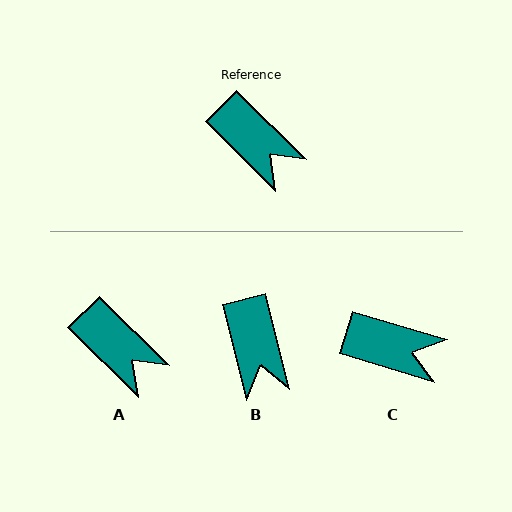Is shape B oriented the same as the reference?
No, it is off by about 31 degrees.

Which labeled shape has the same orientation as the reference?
A.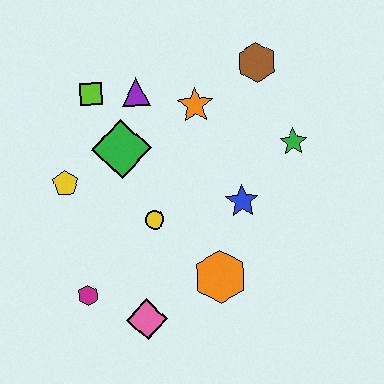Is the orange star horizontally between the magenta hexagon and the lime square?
No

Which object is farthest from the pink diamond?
The brown hexagon is farthest from the pink diamond.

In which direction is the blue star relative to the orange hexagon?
The blue star is above the orange hexagon.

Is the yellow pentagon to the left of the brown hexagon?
Yes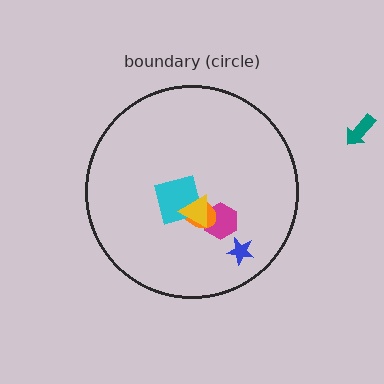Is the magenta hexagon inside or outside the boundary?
Inside.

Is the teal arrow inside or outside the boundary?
Outside.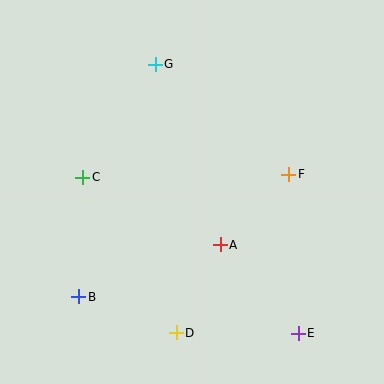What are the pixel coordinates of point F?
Point F is at (289, 174).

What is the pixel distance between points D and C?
The distance between D and C is 181 pixels.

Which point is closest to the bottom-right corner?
Point E is closest to the bottom-right corner.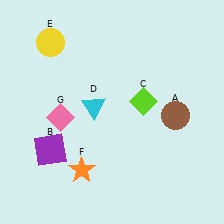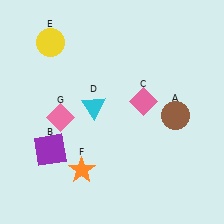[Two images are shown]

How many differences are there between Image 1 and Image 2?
There is 1 difference between the two images.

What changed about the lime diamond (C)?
In Image 1, C is lime. In Image 2, it changed to pink.